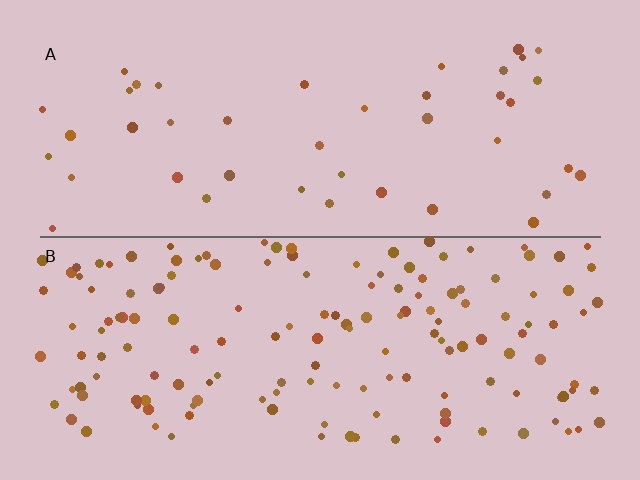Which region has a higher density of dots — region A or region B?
B (the bottom).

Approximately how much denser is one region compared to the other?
Approximately 3.6× — region B over region A.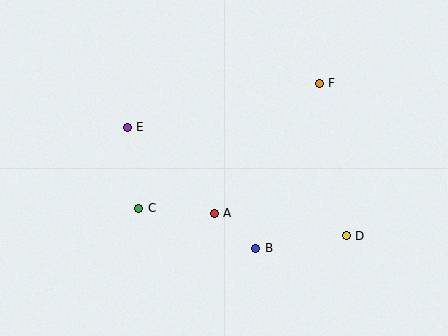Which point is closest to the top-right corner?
Point F is closest to the top-right corner.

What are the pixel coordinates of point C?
Point C is at (139, 208).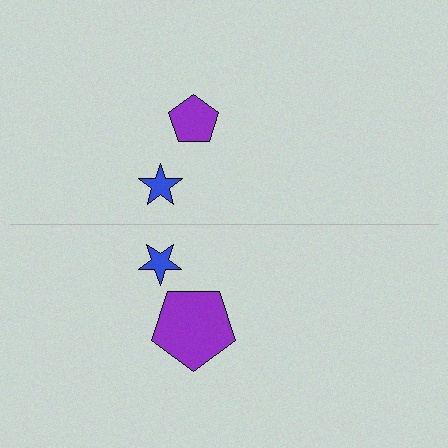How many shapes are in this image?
There are 4 shapes in this image.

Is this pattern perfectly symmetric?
No, the pattern is not perfectly symmetric. The purple pentagon on the bottom side has a different size than its mirror counterpart.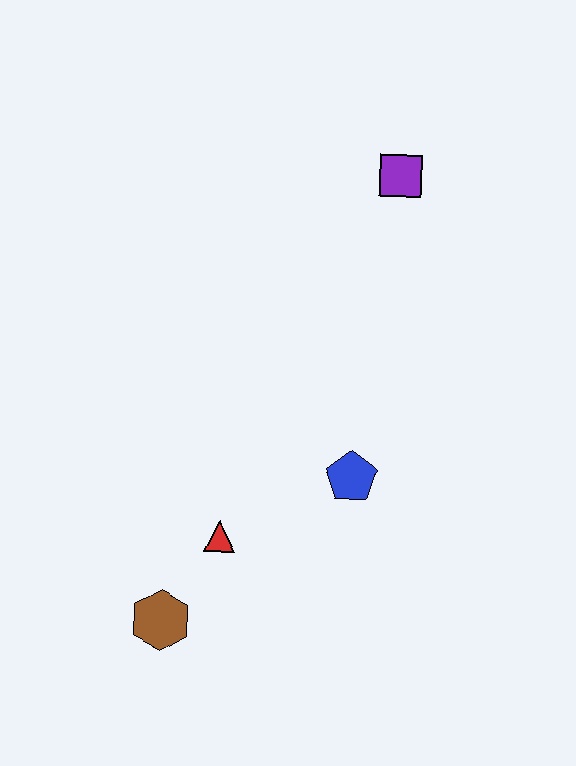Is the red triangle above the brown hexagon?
Yes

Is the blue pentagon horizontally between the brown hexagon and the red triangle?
No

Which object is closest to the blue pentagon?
The red triangle is closest to the blue pentagon.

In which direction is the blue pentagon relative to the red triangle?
The blue pentagon is to the right of the red triangle.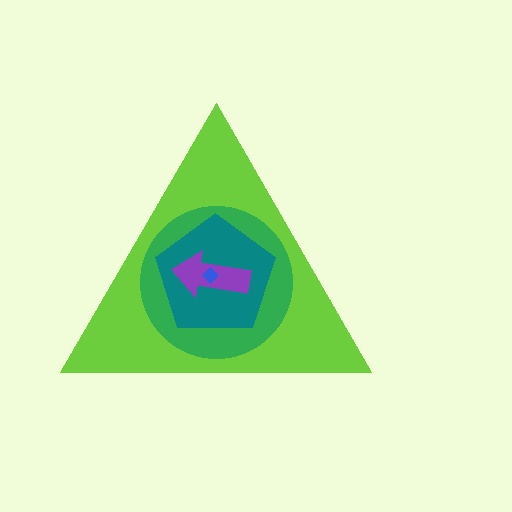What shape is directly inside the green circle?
The teal pentagon.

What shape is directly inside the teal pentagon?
The purple arrow.